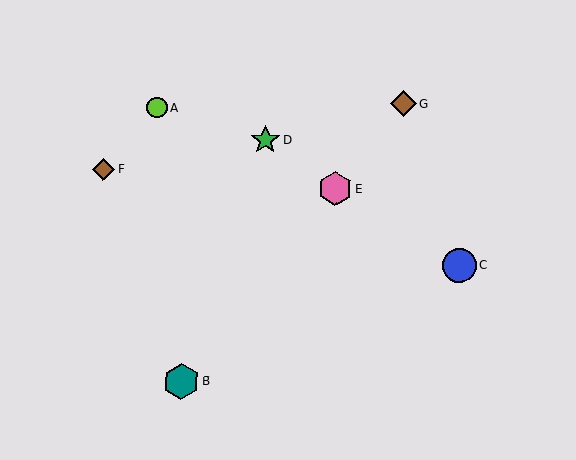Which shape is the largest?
The teal hexagon (labeled B) is the largest.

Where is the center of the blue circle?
The center of the blue circle is at (459, 265).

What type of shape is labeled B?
Shape B is a teal hexagon.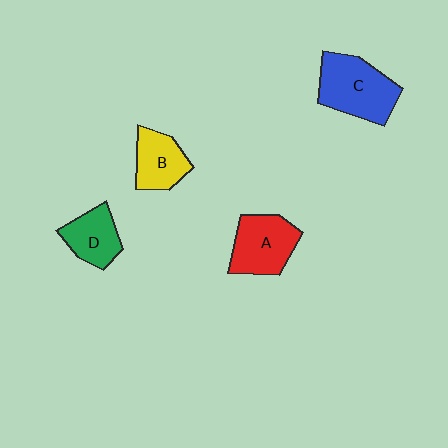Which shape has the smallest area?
Shape D (green).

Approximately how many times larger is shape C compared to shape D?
Approximately 1.6 times.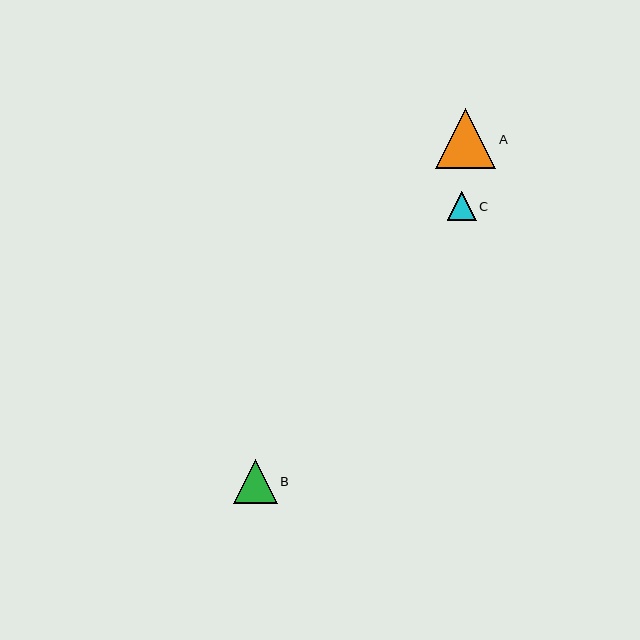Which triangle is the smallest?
Triangle C is the smallest with a size of approximately 29 pixels.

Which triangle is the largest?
Triangle A is the largest with a size of approximately 61 pixels.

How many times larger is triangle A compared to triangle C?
Triangle A is approximately 2.1 times the size of triangle C.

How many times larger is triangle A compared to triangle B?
Triangle A is approximately 1.4 times the size of triangle B.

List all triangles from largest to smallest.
From largest to smallest: A, B, C.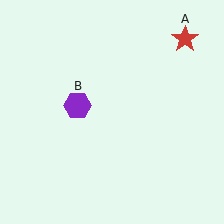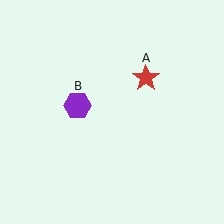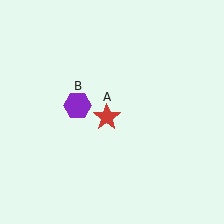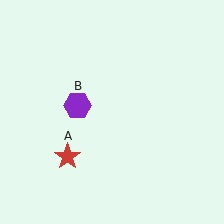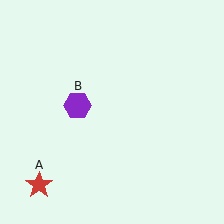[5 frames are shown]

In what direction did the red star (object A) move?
The red star (object A) moved down and to the left.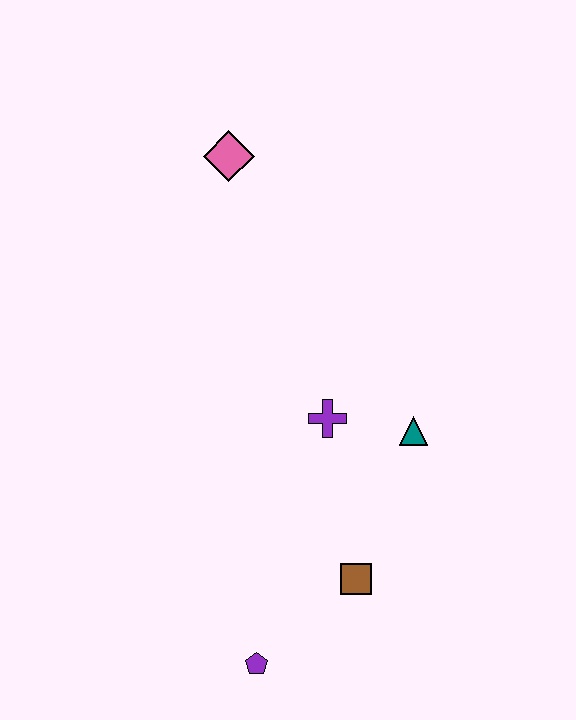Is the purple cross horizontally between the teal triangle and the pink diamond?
Yes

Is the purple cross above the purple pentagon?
Yes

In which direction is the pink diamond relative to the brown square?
The pink diamond is above the brown square.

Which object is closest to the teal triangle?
The purple cross is closest to the teal triangle.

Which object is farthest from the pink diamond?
The purple pentagon is farthest from the pink diamond.